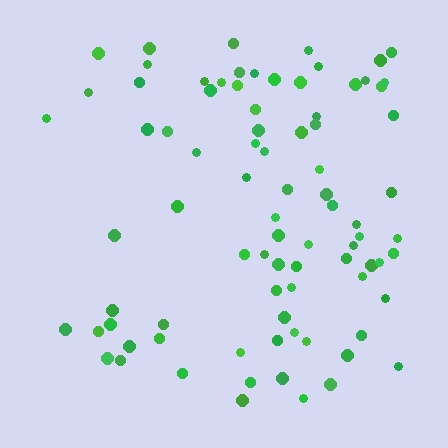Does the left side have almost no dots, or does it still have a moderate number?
Still a moderate number, just noticeably fewer than the right.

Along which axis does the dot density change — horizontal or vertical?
Horizontal.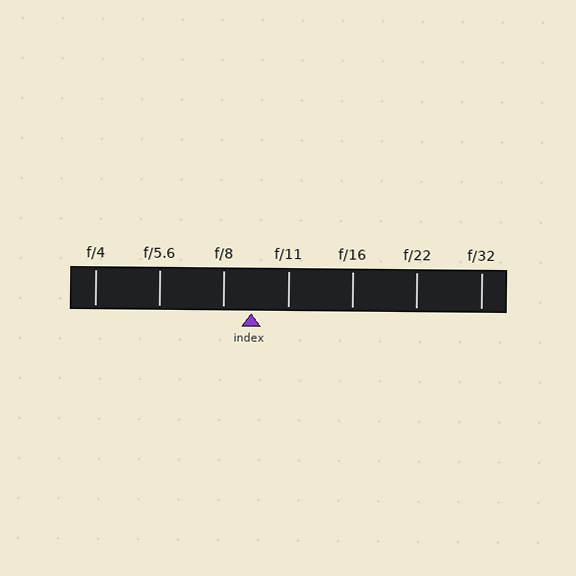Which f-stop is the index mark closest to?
The index mark is closest to f/8.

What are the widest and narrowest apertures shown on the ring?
The widest aperture shown is f/4 and the narrowest is f/32.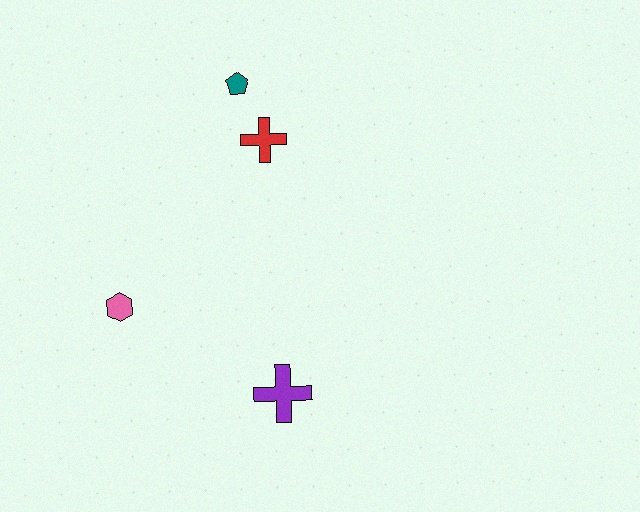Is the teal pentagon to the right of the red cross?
No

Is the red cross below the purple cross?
No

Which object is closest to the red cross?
The teal pentagon is closest to the red cross.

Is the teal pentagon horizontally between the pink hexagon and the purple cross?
Yes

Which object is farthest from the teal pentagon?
The purple cross is farthest from the teal pentagon.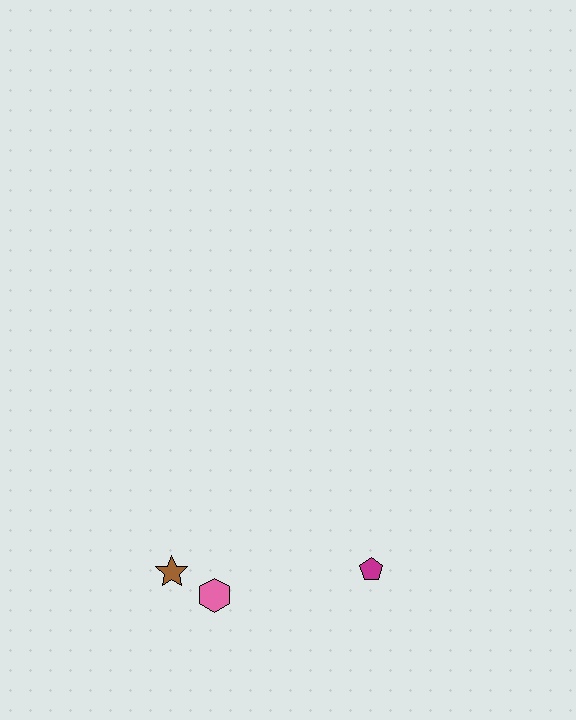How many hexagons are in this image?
There is 1 hexagon.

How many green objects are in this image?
There are no green objects.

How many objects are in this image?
There are 3 objects.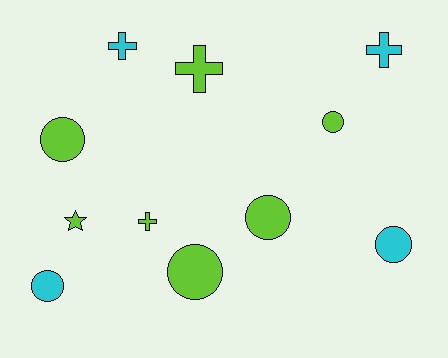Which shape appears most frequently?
Circle, with 6 objects.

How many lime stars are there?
There is 1 lime star.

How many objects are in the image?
There are 11 objects.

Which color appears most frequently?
Lime, with 7 objects.